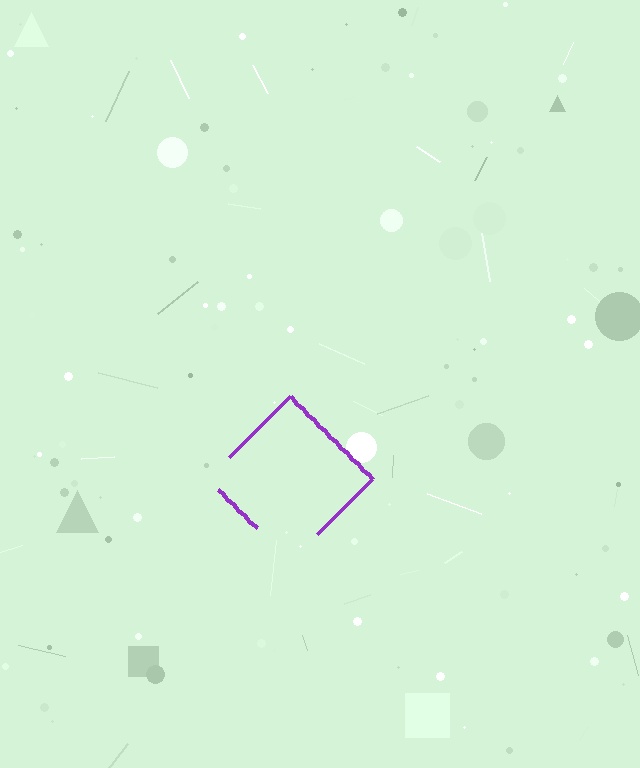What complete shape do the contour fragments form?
The contour fragments form a diamond.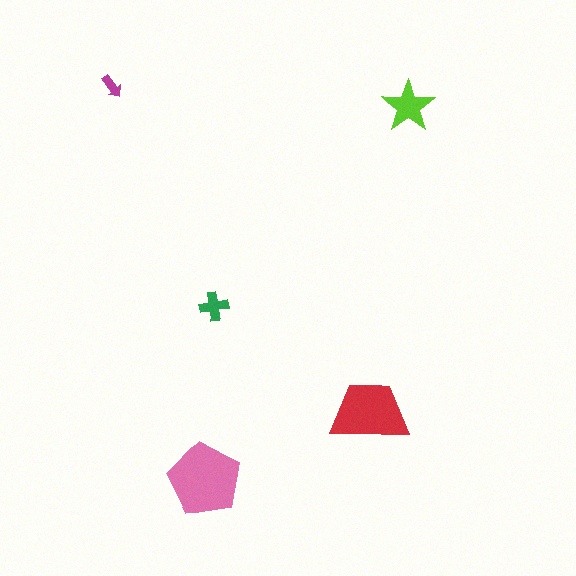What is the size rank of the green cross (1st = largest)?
4th.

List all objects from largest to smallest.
The pink pentagon, the red trapezoid, the lime star, the green cross, the magenta arrow.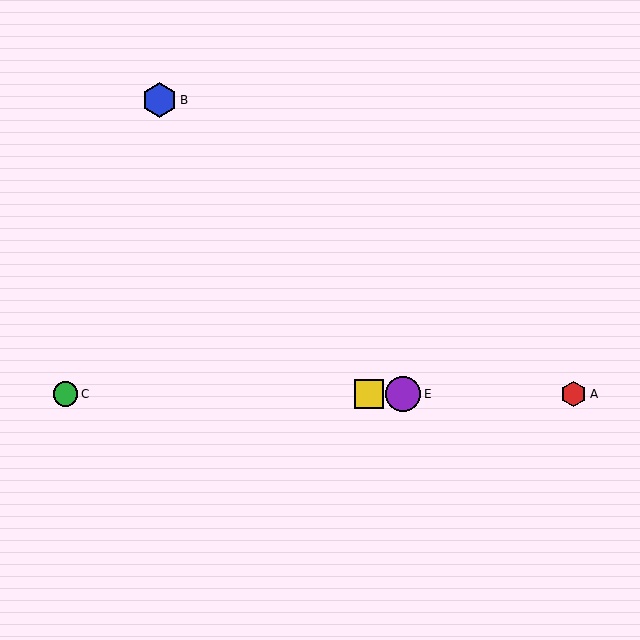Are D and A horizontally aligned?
Yes, both are at y≈394.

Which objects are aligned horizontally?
Objects A, C, D, E are aligned horizontally.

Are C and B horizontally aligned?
No, C is at y≈394 and B is at y≈100.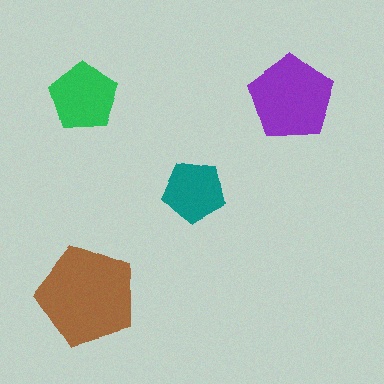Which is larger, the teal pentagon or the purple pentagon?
The purple one.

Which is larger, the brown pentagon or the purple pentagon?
The brown one.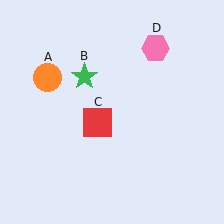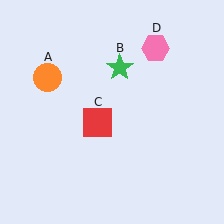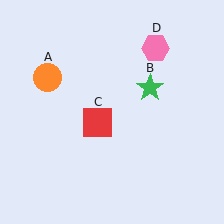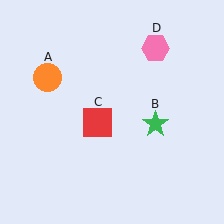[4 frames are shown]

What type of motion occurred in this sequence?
The green star (object B) rotated clockwise around the center of the scene.